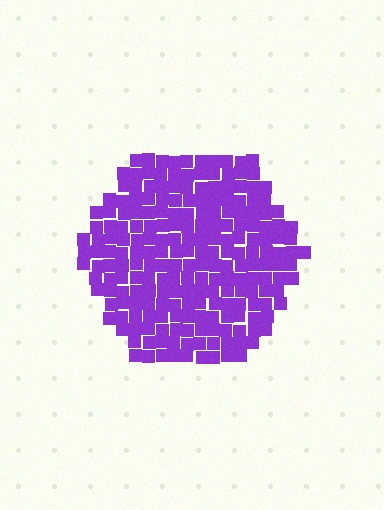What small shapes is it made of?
It is made of small squares.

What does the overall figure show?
The overall figure shows a hexagon.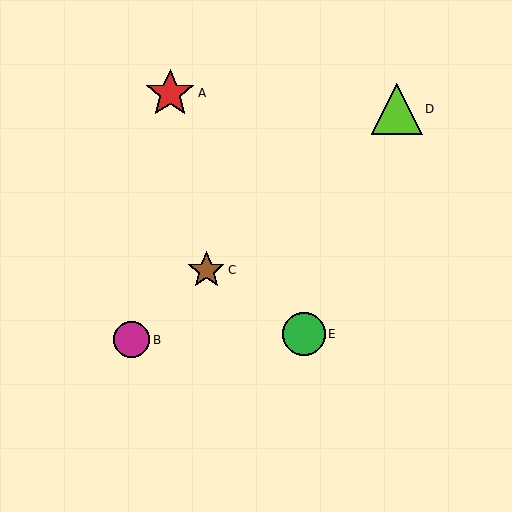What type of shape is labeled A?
Shape A is a red star.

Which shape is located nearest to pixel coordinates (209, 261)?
The brown star (labeled C) at (206, 270) is nearest to that location.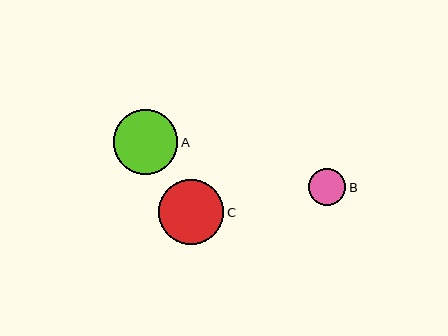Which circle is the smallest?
Circle B is the smallest with a size of approximately 37 pixels.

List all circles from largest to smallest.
From largest to smallest: C, A, B.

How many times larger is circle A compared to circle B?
Circle A is approximately 1.7 times the size of circle B.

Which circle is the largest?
Circle C is the largest with a size of approximately 66 pixels.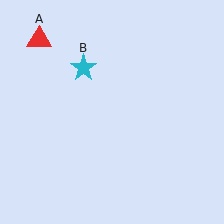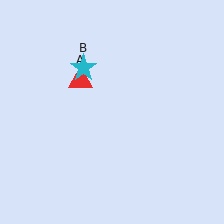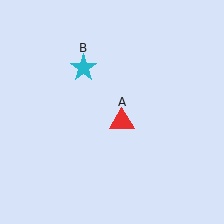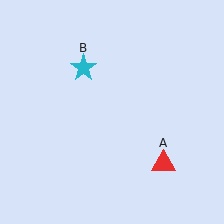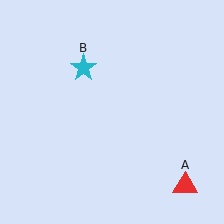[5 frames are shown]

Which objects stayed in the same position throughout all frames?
Cyan star (object B) remained stationary.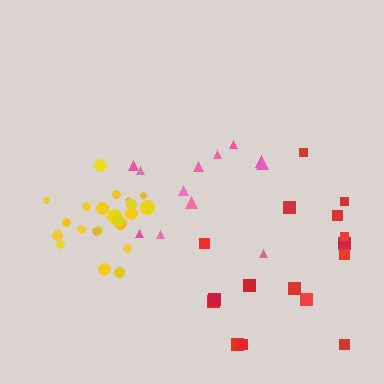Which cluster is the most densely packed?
Yellow.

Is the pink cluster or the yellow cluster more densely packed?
Yellow.